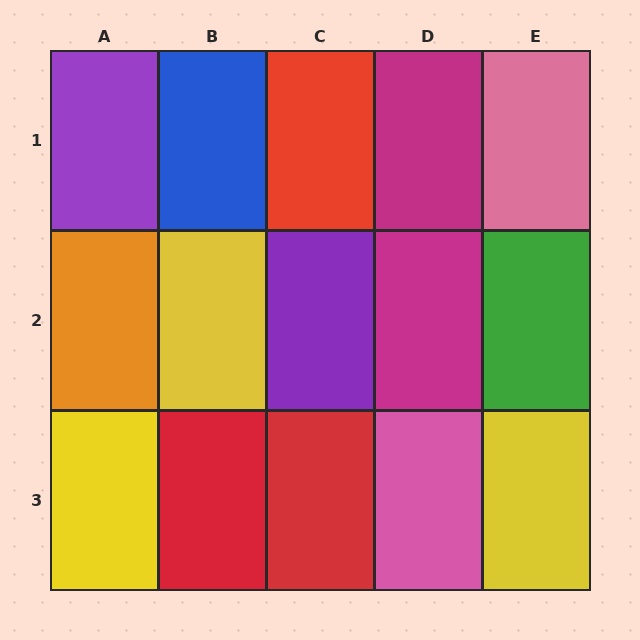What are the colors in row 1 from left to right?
Purple, blue, red, magenta, pink.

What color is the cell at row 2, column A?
Orange.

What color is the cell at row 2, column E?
Green.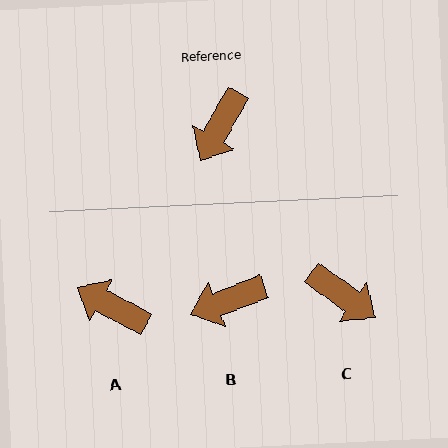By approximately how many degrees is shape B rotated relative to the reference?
Approximately 39 degrees clockwise.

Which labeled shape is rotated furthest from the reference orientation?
A, about 88 degrees away.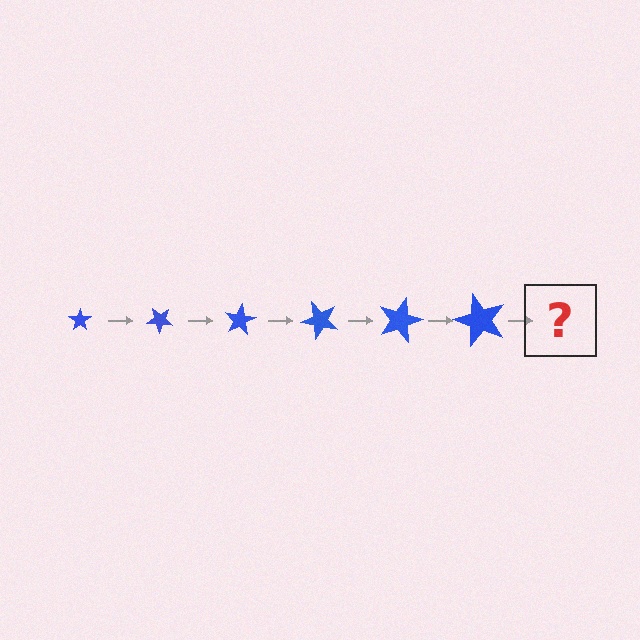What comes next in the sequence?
The next element should be a star, larger than the previous one and rotated 240 degrees from the start.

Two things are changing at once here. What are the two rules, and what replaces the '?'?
The two rules are that the star grows larger each step and it rotates 40 degrees each step. The '?' should be a star, larger than the previous one and rotated 240 degrees from the start.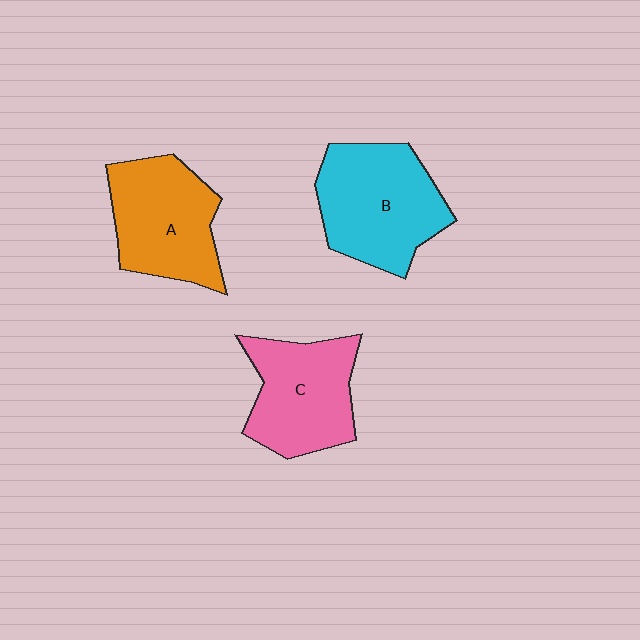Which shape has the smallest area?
Shape C (pink).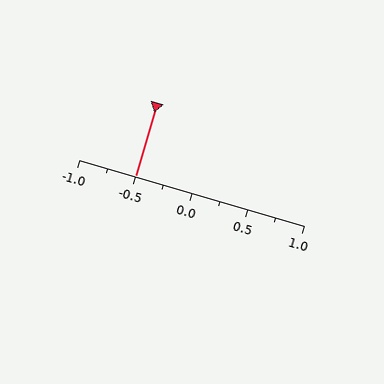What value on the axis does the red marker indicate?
The marker indicates approximately -0.5.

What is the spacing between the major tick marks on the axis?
The major ticks are spaced 0.5 apart.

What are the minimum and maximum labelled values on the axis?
The axis runs from -1.0 to 1.0.